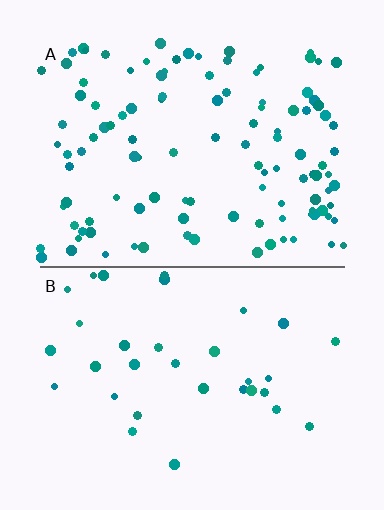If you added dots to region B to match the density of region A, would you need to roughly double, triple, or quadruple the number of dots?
Approximately triple.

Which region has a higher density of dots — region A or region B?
A (the top).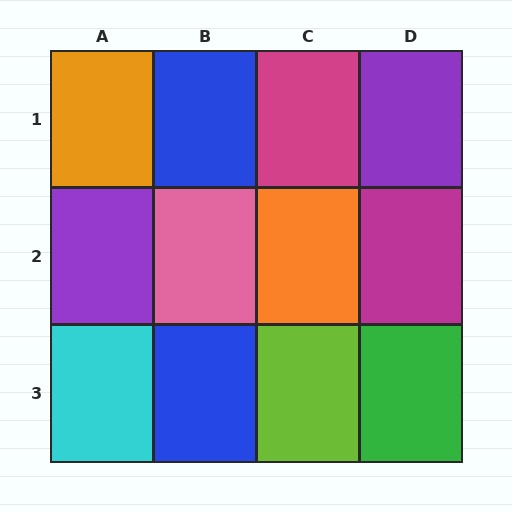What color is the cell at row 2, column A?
Purple.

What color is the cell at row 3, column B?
Blue.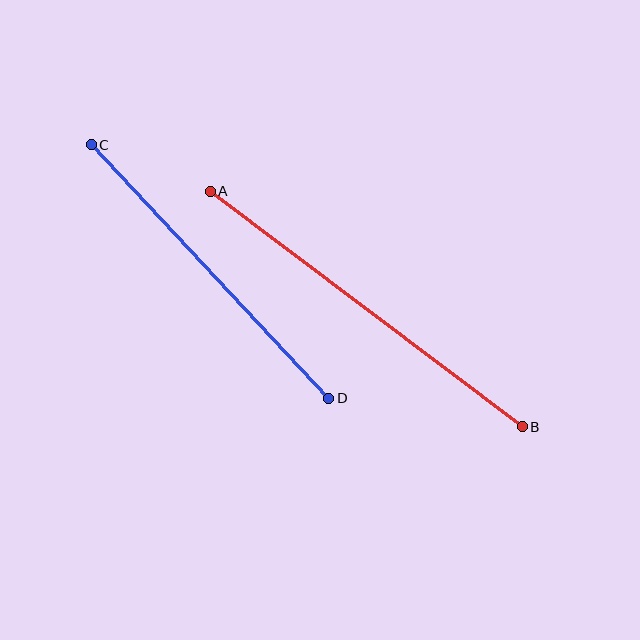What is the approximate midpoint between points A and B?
The midpoint is at approximately (366, 309) pixels.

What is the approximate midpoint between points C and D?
The midpoint is at approximately (210, 271) pixels.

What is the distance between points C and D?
The distance is approximately 347 pixels.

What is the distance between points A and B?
The distance is approximately 391 pixels.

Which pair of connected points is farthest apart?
Points A and B are farthest apart.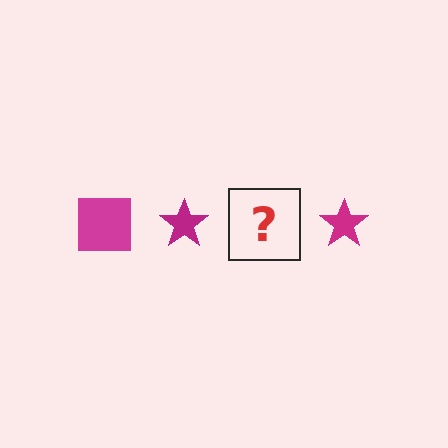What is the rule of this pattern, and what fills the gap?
The rule is that the pattern cycles through square, star shapes in magenta. The gap should be filled with a magenta square.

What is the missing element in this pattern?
The missing element is a magenta square.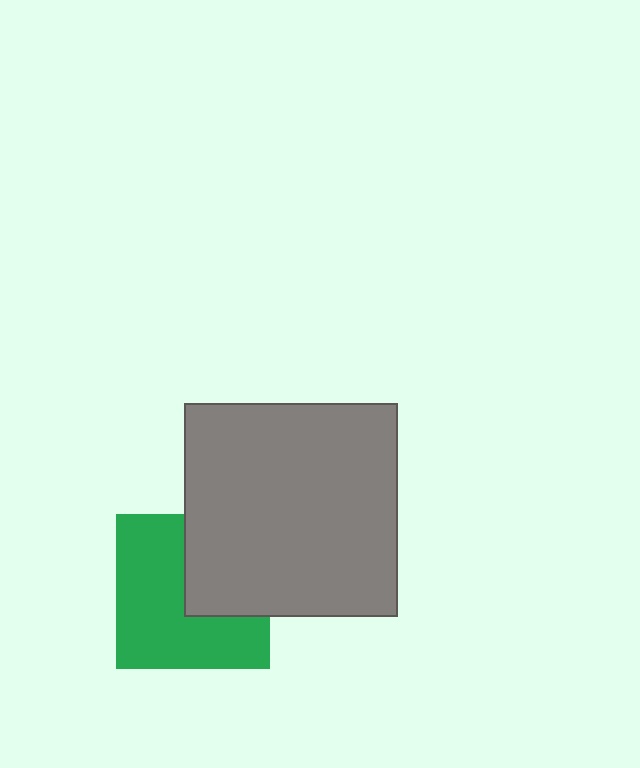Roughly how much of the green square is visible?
About half of it is visible (roughly 63%).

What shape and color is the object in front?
The object in front is a gray square.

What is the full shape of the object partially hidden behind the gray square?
The partially hidden object is a green square.